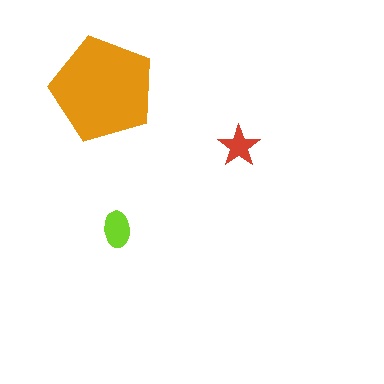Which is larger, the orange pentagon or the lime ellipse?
The orange pentagon.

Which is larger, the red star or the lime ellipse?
The lime ellipse.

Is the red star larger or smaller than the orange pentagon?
Smaller.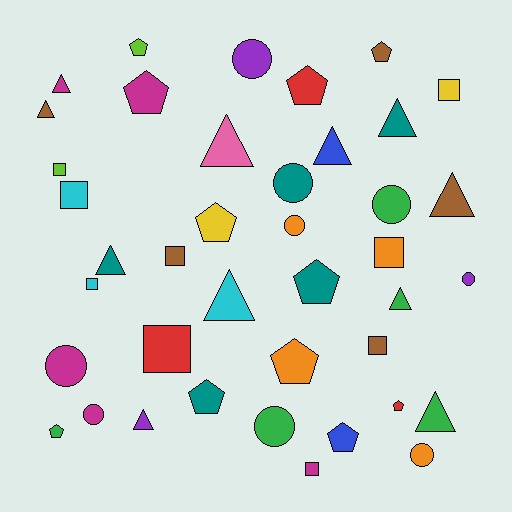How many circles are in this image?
There are 9 circles.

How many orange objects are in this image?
There are 4 orange objects.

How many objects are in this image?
There are 40 objects.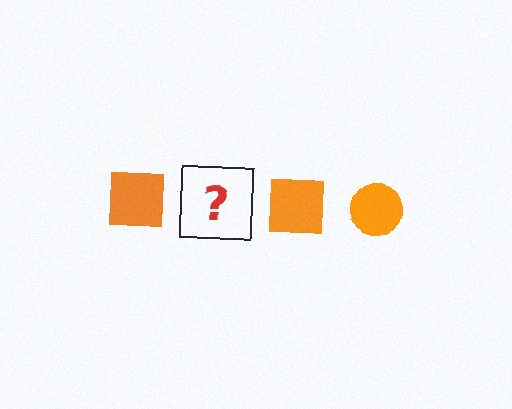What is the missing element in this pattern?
The missing element is an orange circle.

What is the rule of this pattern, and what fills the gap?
The rule is that the pattern cycles through square, circle shapes in orange. The gap should be filled with an orange circle.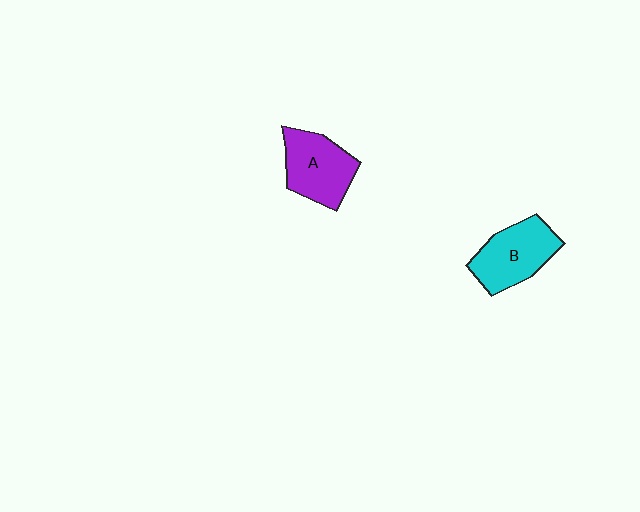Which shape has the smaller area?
Shape A (purple).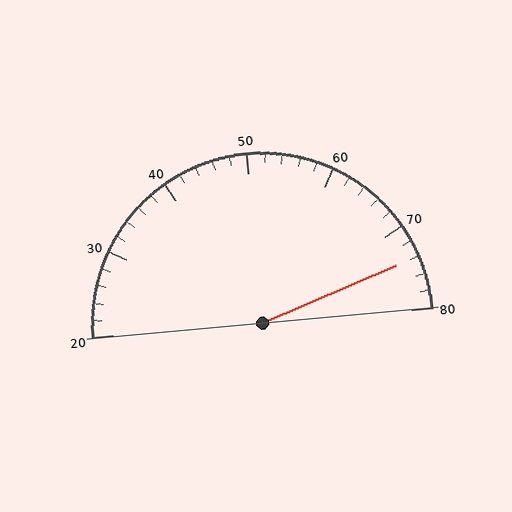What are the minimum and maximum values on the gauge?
The gauge ranges from 20 to 80.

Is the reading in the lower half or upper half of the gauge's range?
The reading is in the upper half of the range (20 to 80).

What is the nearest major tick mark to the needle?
The nearest major tick mark is 70.